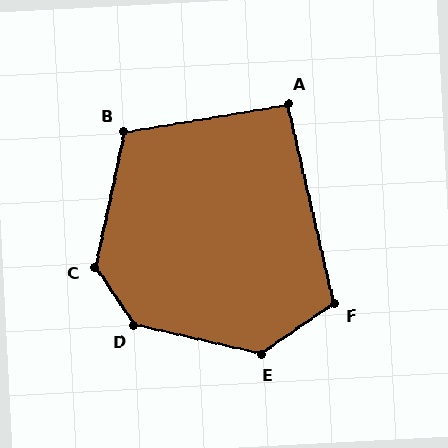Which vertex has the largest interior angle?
D, at approximately 136 degrees.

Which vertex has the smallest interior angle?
A, at approximately 93 degrees.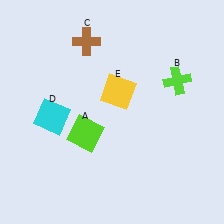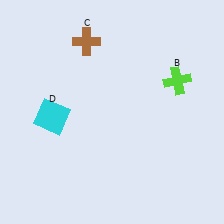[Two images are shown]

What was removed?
The lime square (A), the yellow square (E) were removed in Image 2.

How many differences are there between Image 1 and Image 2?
There are 2 differences between the two images.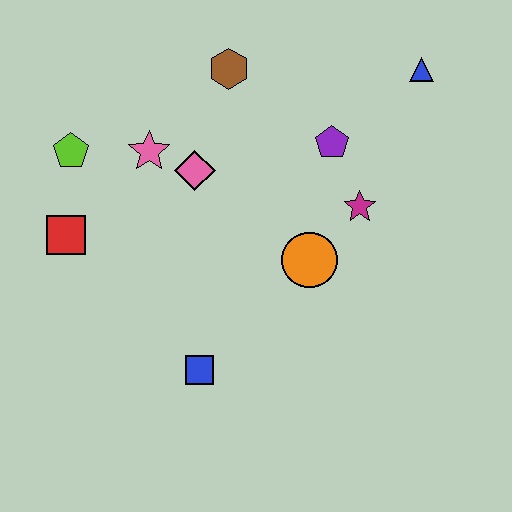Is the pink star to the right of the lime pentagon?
Yes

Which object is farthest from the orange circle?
The lime pentagon is farthest from the orange circle.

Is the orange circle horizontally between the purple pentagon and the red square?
Yes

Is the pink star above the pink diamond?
Yes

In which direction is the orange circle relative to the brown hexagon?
The orange circle is below the brown hexagon.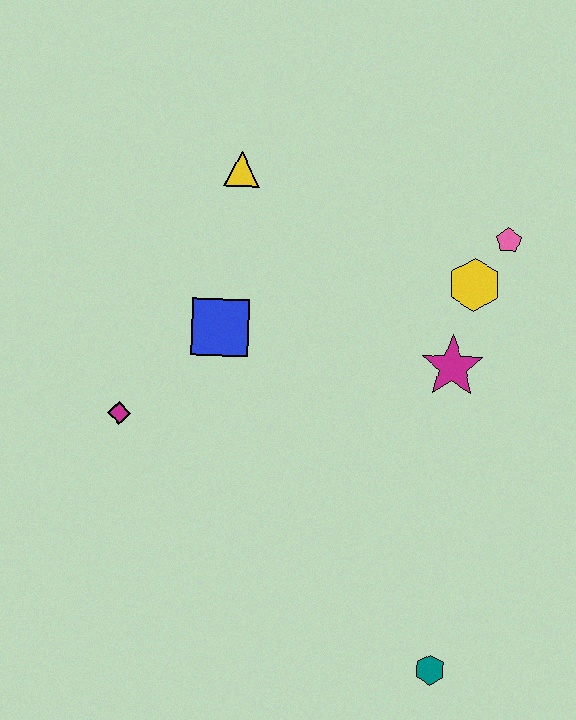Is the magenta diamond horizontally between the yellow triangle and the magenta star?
No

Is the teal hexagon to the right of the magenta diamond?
Yes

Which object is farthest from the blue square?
The teal hexagon is farthest from the blue square.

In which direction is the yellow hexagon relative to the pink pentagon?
The yellow hexagon is below the pink pentagon.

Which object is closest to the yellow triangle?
The blue square is closest to the yellow triangle.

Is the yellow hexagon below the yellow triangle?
Yes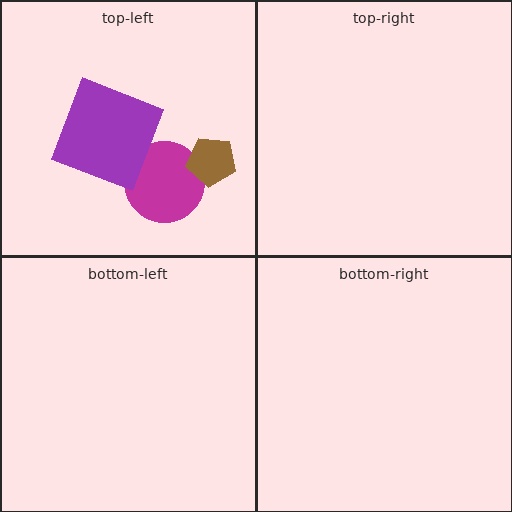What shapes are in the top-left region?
The magenta circle, the brown pentagon, the purple square.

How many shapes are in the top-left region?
3.